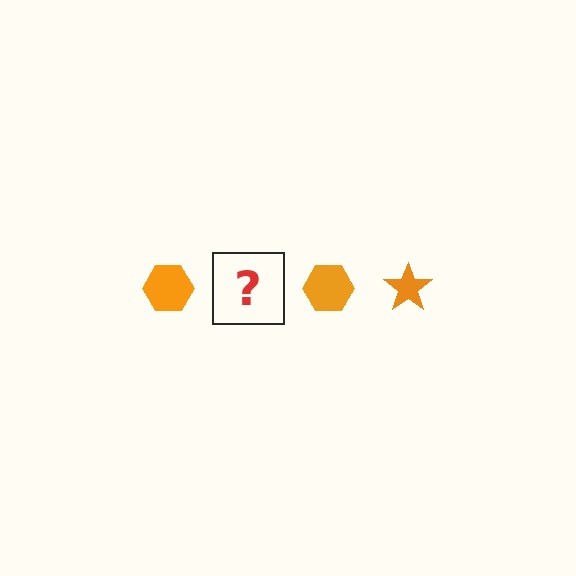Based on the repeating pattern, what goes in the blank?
The blank should be an orange star.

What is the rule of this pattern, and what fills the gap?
The rule is that the pattern cycles through hexagon, star shapes in orange. The gap should be filled with an orange star.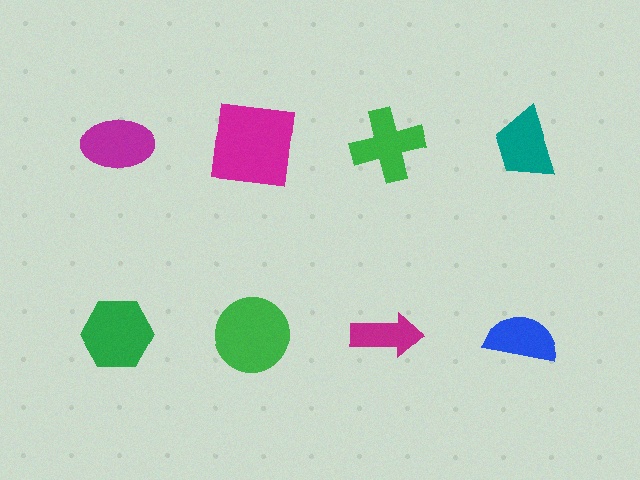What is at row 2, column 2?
A green circle.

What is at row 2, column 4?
A blue semicircle.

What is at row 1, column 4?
A teal trapezoid.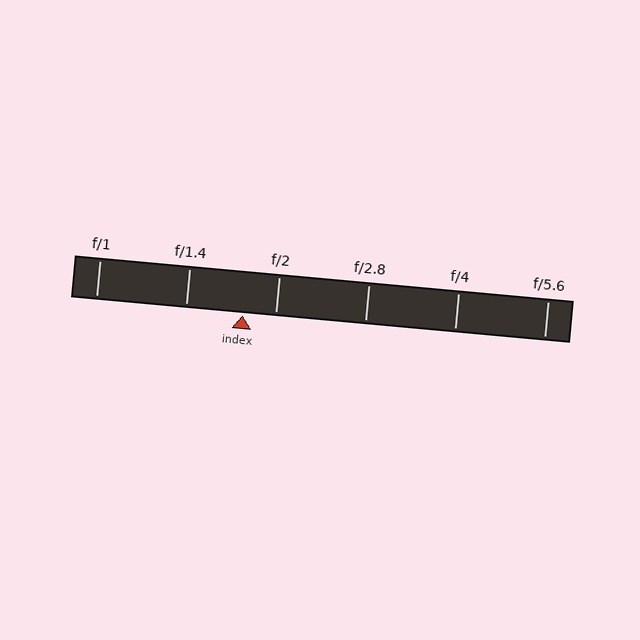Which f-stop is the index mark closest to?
The index mark is closest to f/2.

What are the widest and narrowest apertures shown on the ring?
The widest aperture shown is f/1 and the narrowest is f/5.6.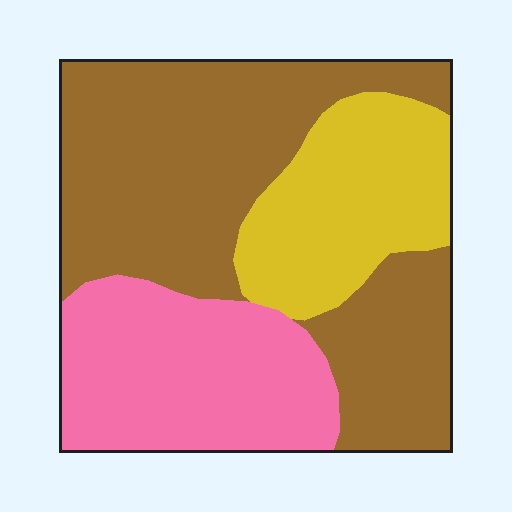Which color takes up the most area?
Brown, at roughly 50%.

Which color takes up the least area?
Yellow, at roughly 20%.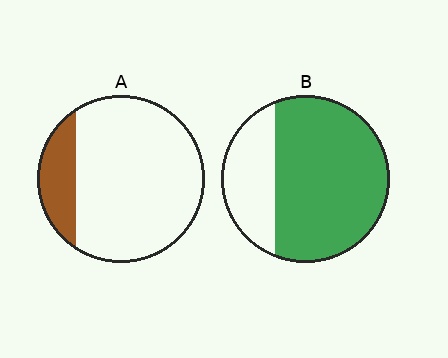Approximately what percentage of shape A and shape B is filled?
A is approximately 20% and B is approximately 70%.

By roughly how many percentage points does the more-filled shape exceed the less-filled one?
By roughly 55 percentage points (B over A).